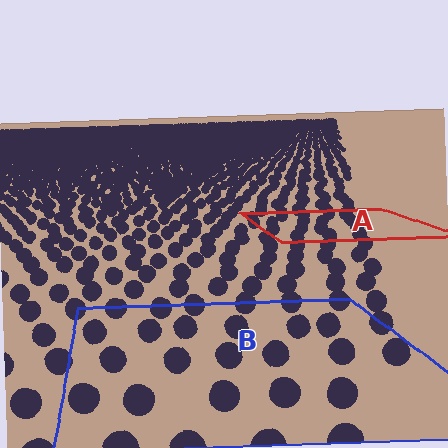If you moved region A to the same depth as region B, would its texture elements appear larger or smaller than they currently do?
They would appear larger. At a closer depth, the same texture elements are projected at a bigger on-screen size.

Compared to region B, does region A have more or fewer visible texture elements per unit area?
Region A has more texture elements per unit area — they are packed more densely because it is farther away.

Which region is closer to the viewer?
Region B is closer. The texture elements there are larger and more spread out.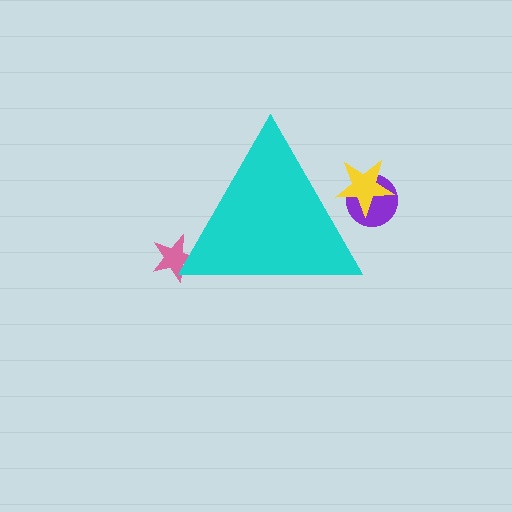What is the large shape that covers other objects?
A cyan triangle.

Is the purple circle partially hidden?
Yes, the purple circle is partially hidden behind the cyan triangle.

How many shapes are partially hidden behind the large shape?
3 shapes are partially hidden.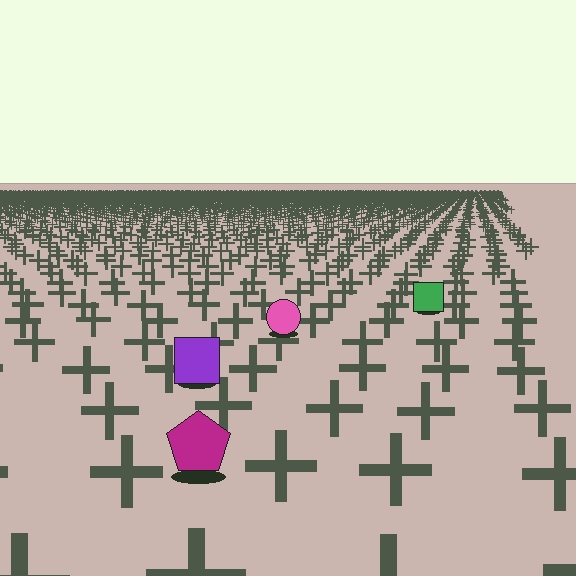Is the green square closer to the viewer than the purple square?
No. The purple square is closer — you can tell from the texture gradient: the ground texture is coarser near it.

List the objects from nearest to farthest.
From nearest to farthest: the magenta pentagon, the purple square, the pink circle, the green square.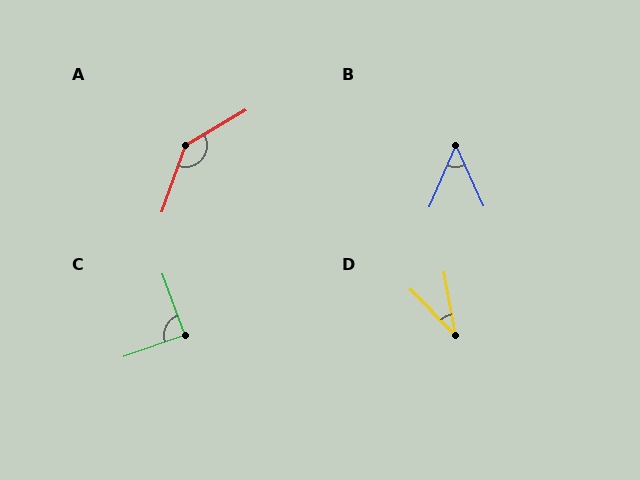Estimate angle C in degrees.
Approximately 89 degrees.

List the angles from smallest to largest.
D (34°), B (48°), C (89°), A (139°).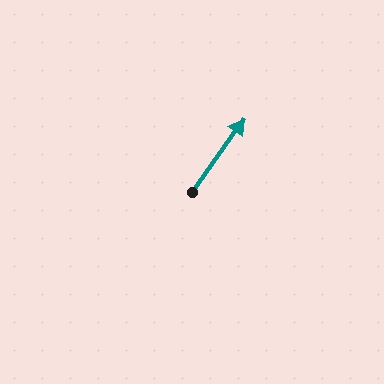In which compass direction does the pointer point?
Northeast.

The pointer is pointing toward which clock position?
Roughly 1 o'clock.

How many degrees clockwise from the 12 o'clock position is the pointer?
Approximately 36 degrees.